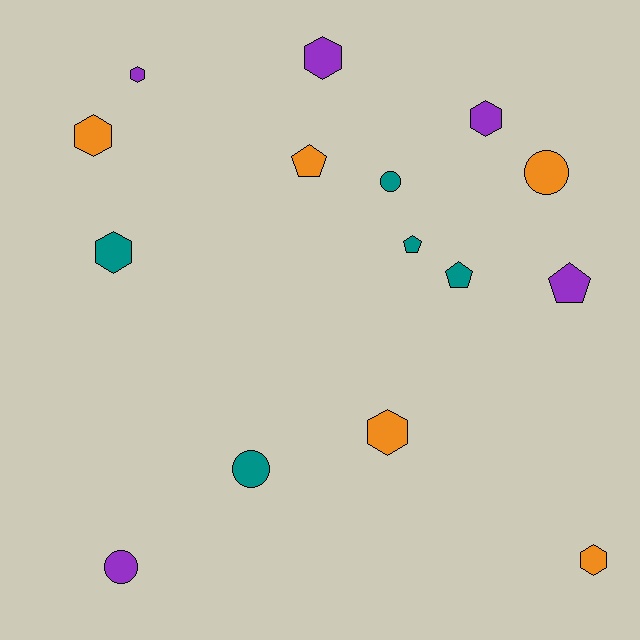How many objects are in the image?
There are 15 objects.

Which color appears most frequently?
Teal, with 5 objects.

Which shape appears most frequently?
Hexagon, with 7 objects.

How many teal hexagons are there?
There is 1 teal hexagon.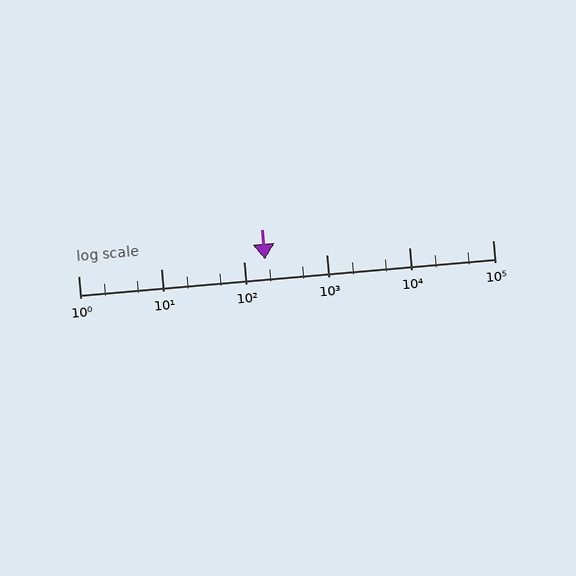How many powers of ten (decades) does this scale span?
The scale spans 5 decades, from 1 to 100000.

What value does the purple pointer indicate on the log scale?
The pointer indicates approximately 180.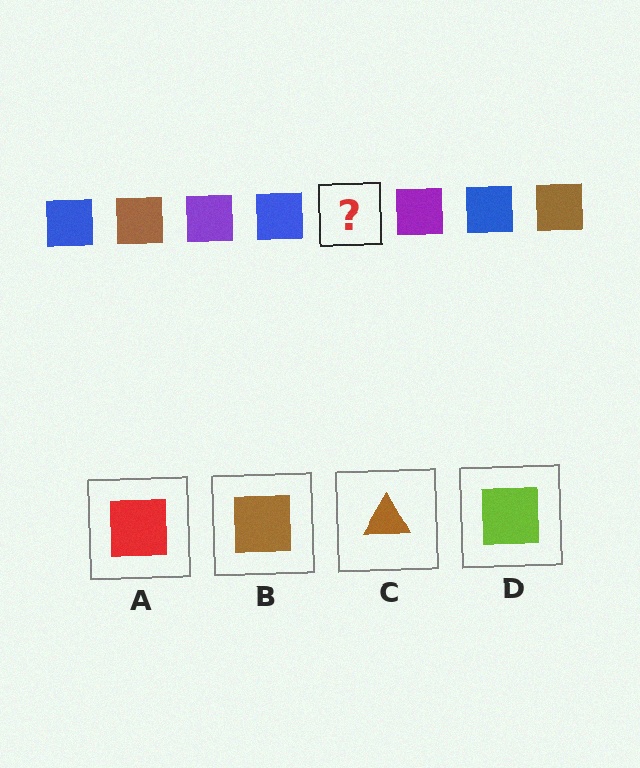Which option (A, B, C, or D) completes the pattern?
B.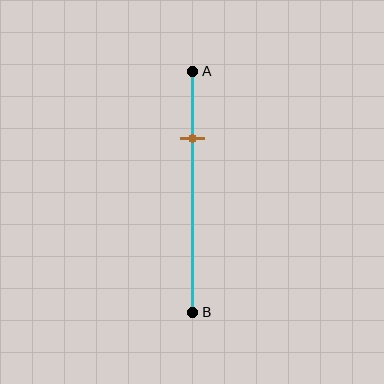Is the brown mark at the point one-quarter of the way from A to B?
Yes, the mark is approximately at the one-quarter point.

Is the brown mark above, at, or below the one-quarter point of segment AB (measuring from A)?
The brown mark is approximately at the one-quarter point of segment AB.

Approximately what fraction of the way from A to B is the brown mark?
The brown mark is approximately 30% of the way from A to B.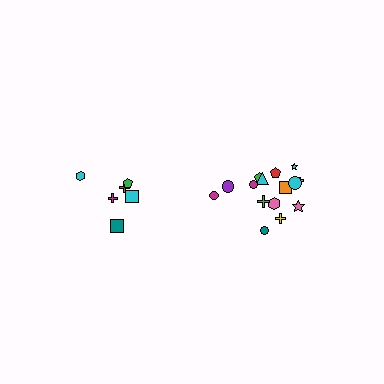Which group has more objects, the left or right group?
The right group.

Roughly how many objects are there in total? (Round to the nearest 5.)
Roughly 20 objects in total.